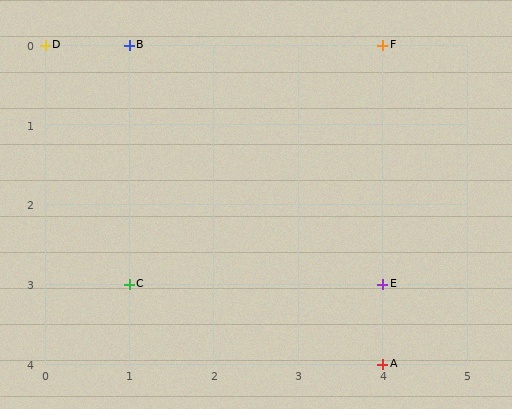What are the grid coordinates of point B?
Point B is at grid coordinates (1, 0).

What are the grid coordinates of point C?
Point C is at grid coordinates (1, 3).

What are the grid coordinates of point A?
Point A is at grid coordinates (4, 4).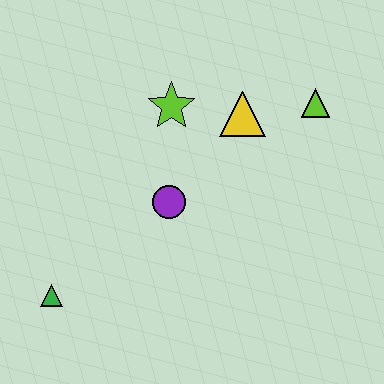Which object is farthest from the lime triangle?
The green triangle is farthest from the lime triangle.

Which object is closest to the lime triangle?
The yellow triangle is closest to the lime triangle.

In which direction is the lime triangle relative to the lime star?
The lime triangle is to the right of the lime star.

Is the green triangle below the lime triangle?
Yes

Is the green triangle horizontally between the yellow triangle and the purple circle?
No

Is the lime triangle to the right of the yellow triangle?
Yes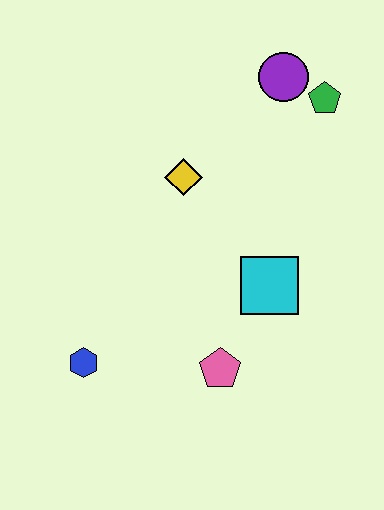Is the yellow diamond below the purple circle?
Yes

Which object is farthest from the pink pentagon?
The purple circle is farthest from the pink pentagon.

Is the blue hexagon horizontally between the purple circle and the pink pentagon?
No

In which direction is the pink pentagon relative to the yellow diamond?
The pink pentagon is below the yellow diamond.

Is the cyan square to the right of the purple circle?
No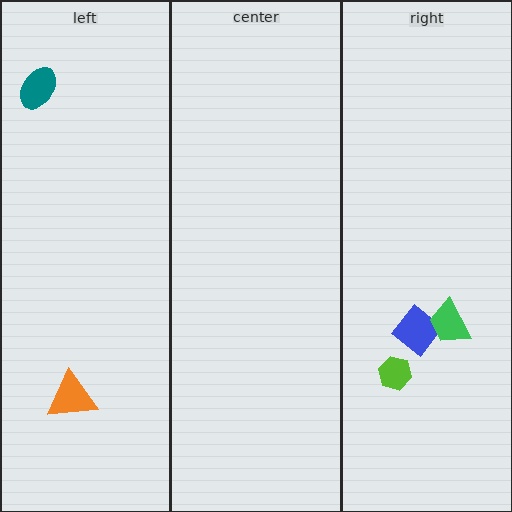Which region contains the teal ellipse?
The left region.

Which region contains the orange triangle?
The left region.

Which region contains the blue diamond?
The right region.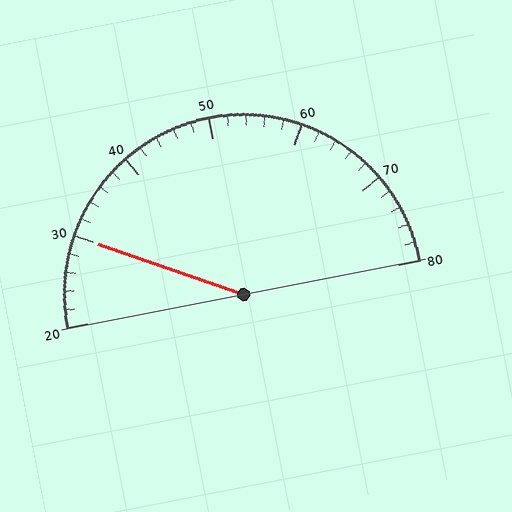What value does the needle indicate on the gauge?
The needle indicates approximately 30.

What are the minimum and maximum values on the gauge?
The gauge ranges from 20 to 80.